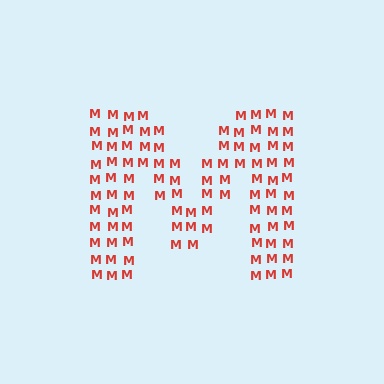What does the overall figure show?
The overall figure shows the letter M.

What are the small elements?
The small elements are letter M's.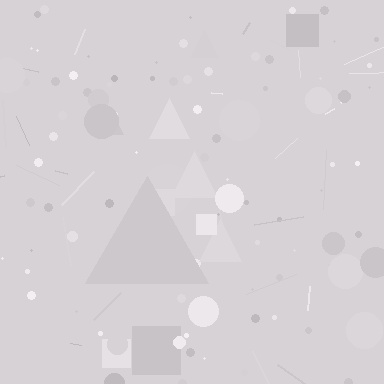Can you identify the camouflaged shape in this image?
The camouflaged shape is a triangle.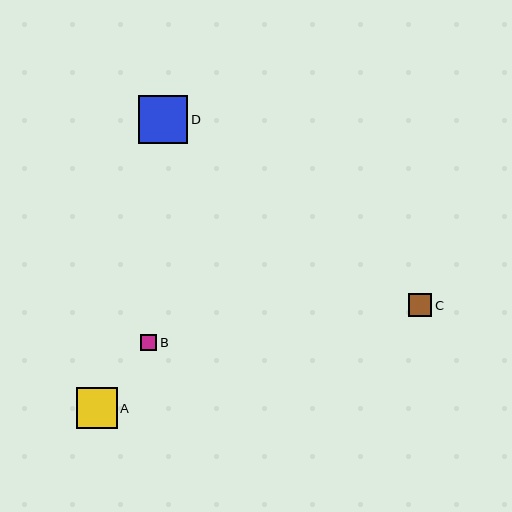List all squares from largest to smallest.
From largest to smallest: D, A, C, B.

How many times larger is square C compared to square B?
Square C is approximately 1.5 times the size of square B.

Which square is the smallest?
Square B is the smallest with a size of approximately 16 pixels.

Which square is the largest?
Square D is the largest with a size of approximately 49 pixels.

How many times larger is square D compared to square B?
Square D is approximately 3.1 times the size of square B.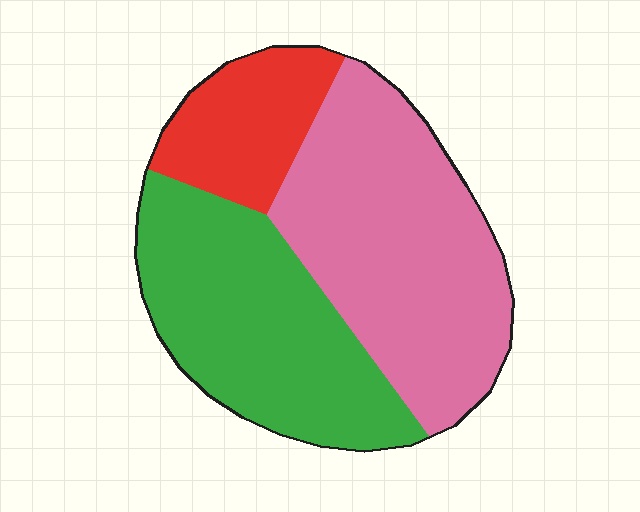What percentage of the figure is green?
Green takes up about three eighths (3/8) of the figure.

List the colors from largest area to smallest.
From largest to smallest: pink, green, red.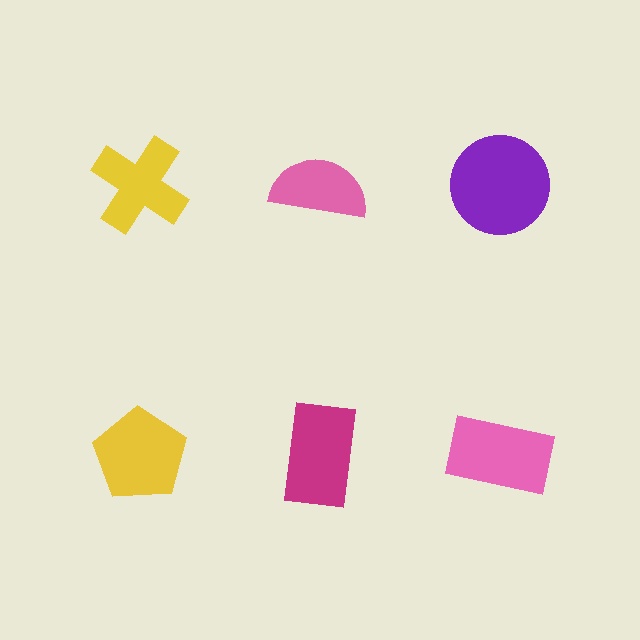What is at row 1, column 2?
A pink semicircle.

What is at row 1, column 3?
A purple circle.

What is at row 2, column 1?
A yellow pentagon.